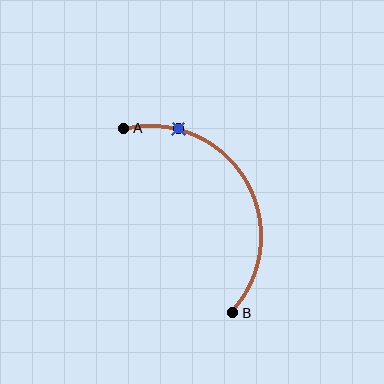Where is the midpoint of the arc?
The arc midpoint is the point on the curve farthest from the straight line joining A and B. It sits to the right of that line.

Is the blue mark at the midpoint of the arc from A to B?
No. The blue mark lies on the arc but is closer to endpoint A. The arc midpoint would be at the point on the curve equidistant along the arc from both A and B.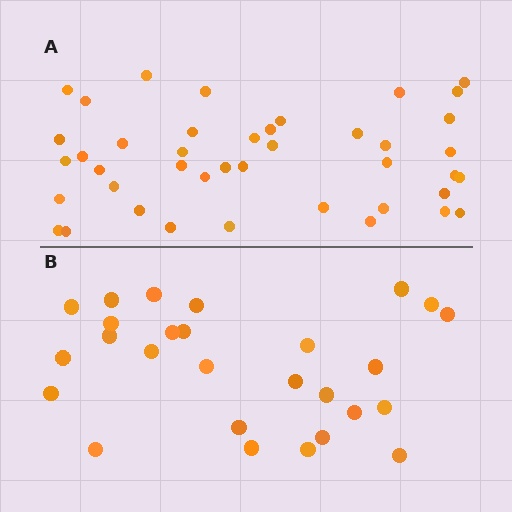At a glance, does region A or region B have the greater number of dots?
Region A (the top region) has more dots.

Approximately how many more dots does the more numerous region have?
Region A has approximately 15 more dots than region B.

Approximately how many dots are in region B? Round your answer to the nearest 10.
About 30 dots. (The exact count is 27, which rounds to 30.)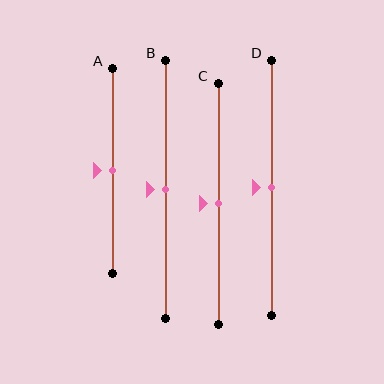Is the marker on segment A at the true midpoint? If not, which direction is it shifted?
Yes, the marker on segment A is at the true midpoint.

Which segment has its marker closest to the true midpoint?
Segment A has its marker closest to the true midpoint.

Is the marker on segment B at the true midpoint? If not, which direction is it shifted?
Yes, the marker on segment B is at the true midpoint.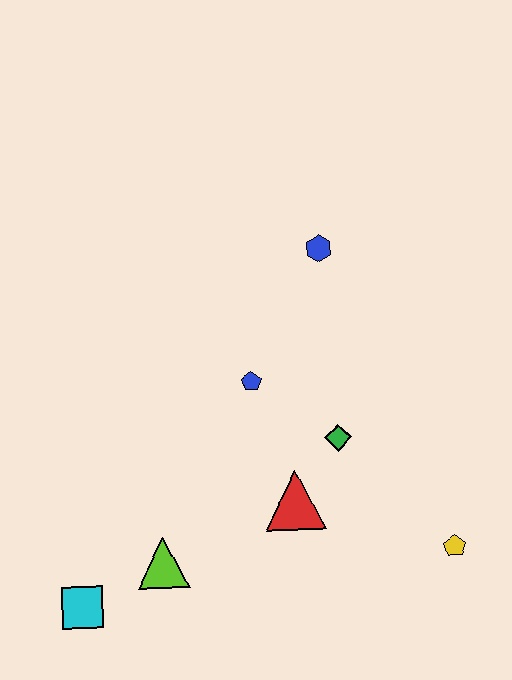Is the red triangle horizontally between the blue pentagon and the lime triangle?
No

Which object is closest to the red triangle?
The green diamond is closest to the red triangle.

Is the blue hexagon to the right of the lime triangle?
Yes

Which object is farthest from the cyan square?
The blue hexagon is farthest from the cyan square.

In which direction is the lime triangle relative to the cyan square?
The lime triangle is to the right of the cyan square.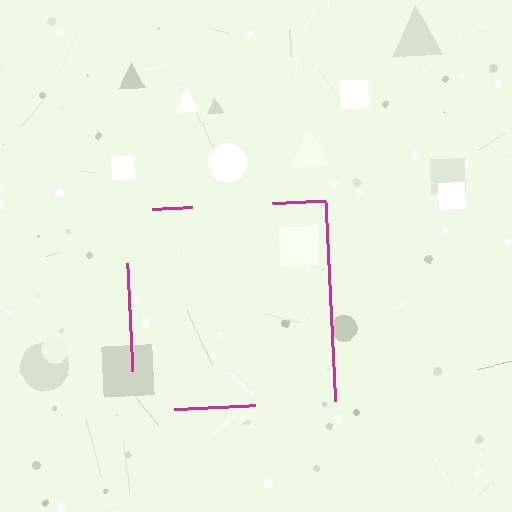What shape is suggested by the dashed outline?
The dashed outline suggests a square.